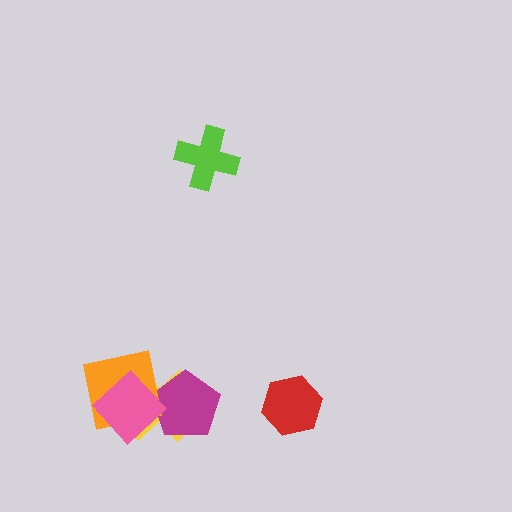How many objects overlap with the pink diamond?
2 objects overlap with the pink diamond.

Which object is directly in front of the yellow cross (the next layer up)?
The magenta pentagon is directly in front of the yellow cross.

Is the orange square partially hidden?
Yes, it is partially covered by another shape.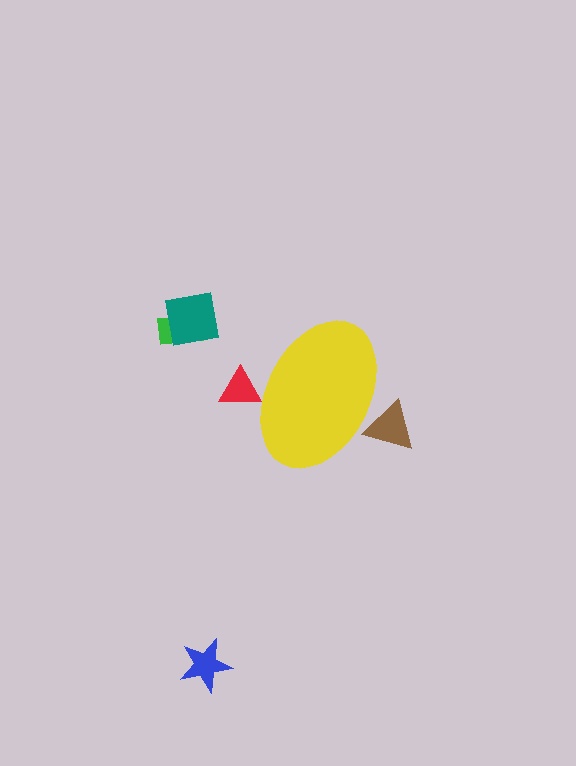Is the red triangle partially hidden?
Yes, the red triangle is partially hidden behind the yellow ellipse.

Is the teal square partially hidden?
No, the teal square is fully visible.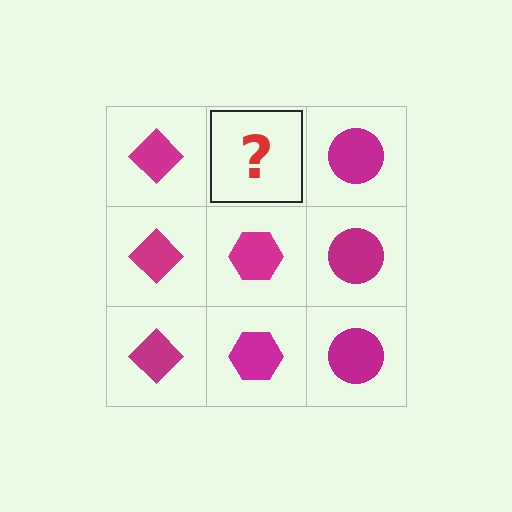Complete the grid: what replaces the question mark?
The question mark should be replaced with a magenta hexagon.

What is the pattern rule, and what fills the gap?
The rule is that each column has a consistent shape. The gap should be filled with a magenta hexagon.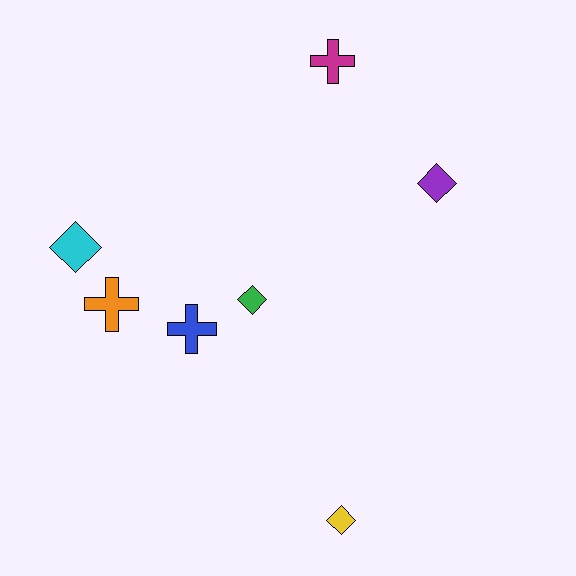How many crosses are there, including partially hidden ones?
There are 3 crosses.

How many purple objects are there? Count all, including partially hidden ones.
There is 1 purple object.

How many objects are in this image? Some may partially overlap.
There are 7 objects.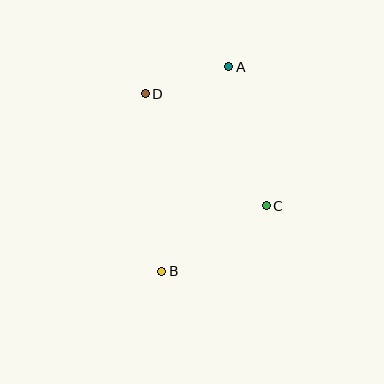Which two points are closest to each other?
Points A and D are closest to each other.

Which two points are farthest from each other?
Points A and B are farthest from each other.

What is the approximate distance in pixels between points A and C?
The distance between A and C is approximately 144 pixels.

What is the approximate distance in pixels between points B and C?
The distance between B and C is approximately 123 pixels.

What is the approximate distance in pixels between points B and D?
The distance between B and D is approximately 178 pixels.